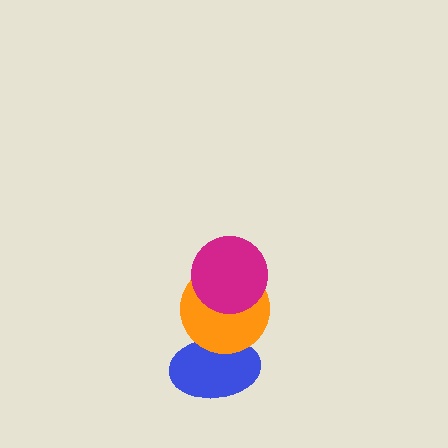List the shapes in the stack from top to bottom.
From top to bottom: the magenta circle, the orange circle, the blue ellipse.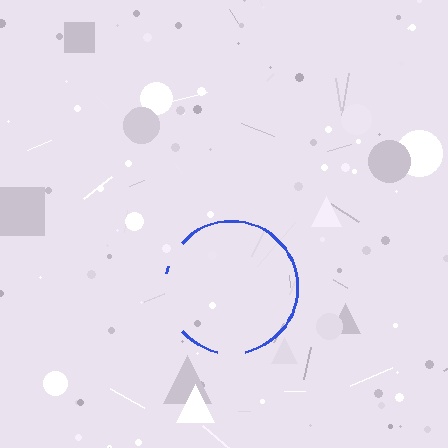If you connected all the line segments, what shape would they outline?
They would outline a circle.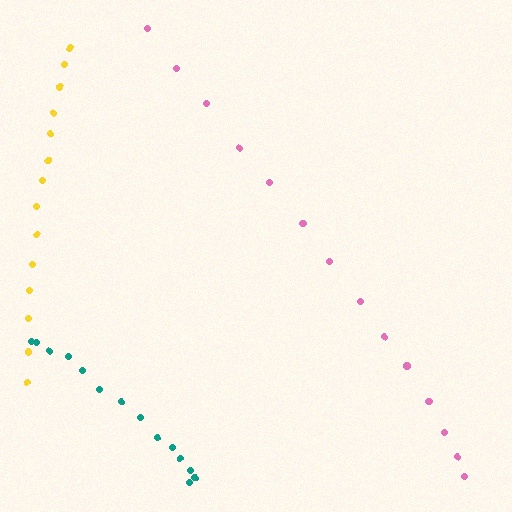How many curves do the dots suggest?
There are 3 distinct paths.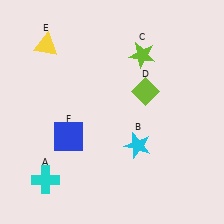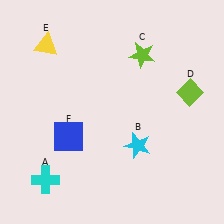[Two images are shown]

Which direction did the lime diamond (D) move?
The lime diamond (D) moved right.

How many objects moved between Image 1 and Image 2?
1 object moved between the two images.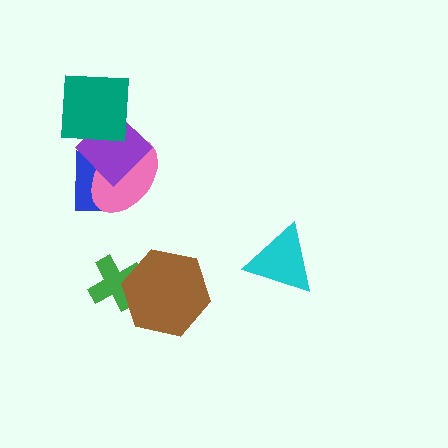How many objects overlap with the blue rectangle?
2 objects overlap with the blue rectangle.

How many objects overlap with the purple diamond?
3 objects overlap with the purple diamond.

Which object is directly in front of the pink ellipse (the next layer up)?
The purple diamond is directly in front of the pink ellipse.